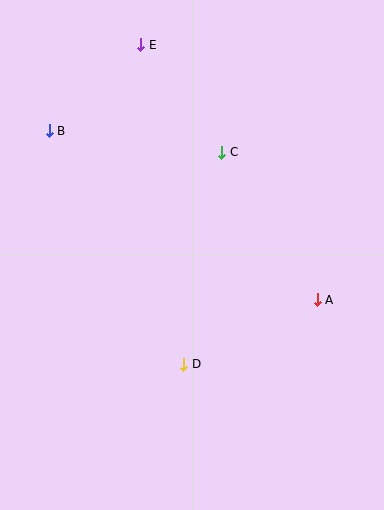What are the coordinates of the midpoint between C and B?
The midpoint between C and B is at (135, 142).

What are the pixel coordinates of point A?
Point A is at (317, 300).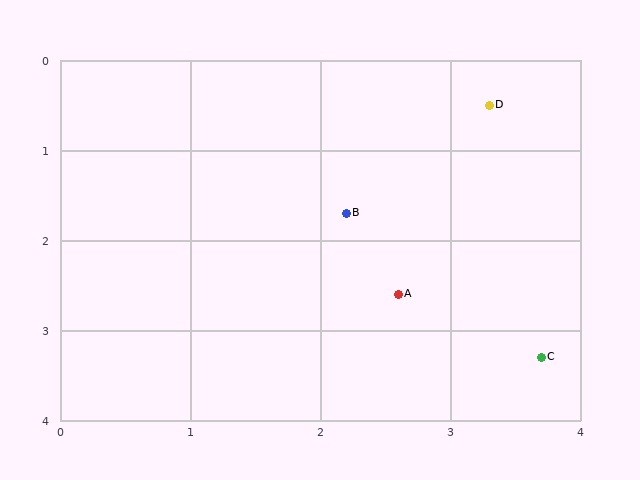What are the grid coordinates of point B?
Point B is at approximately (2.2, 1.7).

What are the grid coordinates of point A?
Point A is at approximately (2.6, 2.6).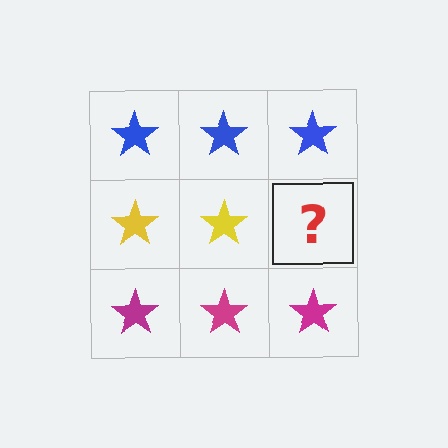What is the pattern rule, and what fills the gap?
The rule is that each row has a consistent color. The gap should be filled with a yellow star.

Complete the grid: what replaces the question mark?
The question mark should be replaced with a yellow star.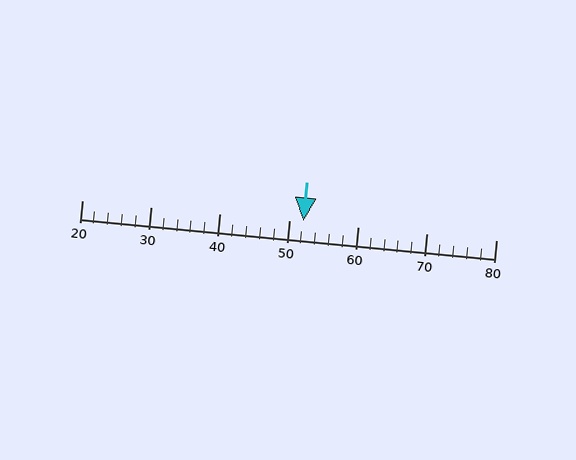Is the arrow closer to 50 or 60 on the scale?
The arrow is closer to 50.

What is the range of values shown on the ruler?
The ruler shows values from 20 to 80.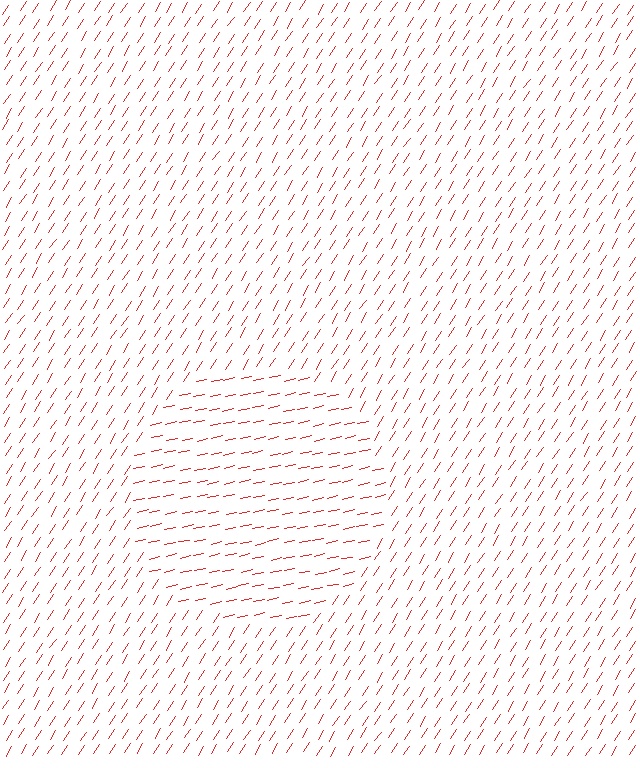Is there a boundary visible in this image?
Yes, there is a texture boundary formed by a change in line orientation.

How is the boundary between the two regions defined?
The boundary is defined purely by a change in line orientation (approximately 45 degrees difference). All lines are the same color and thickness.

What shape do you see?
I see a circle.